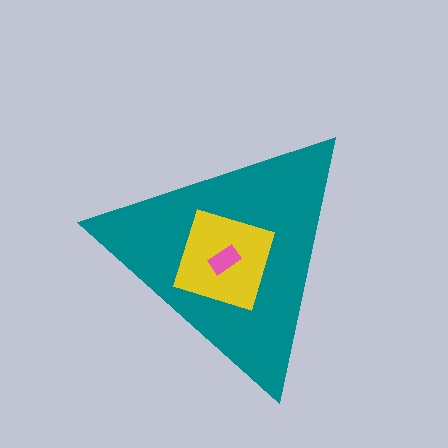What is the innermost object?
The pink rectangle.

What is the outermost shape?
The teal triangle.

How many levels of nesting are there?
3.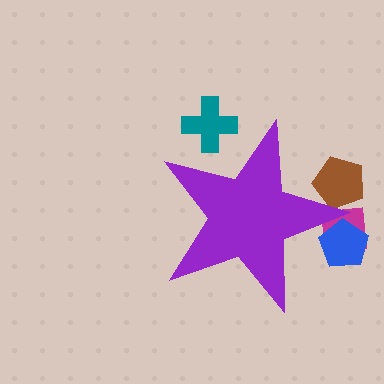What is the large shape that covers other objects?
A purple star.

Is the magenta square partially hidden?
Yes, the magenta square is partially hidden behind the purple star.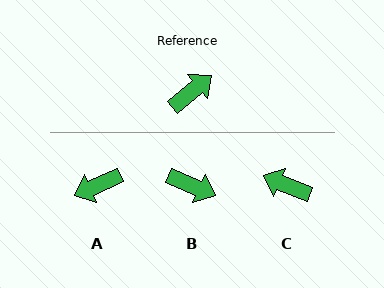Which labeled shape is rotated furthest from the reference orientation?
A, about 164 degrees away.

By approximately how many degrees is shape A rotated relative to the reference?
Approximately 164 degrees counter-clockwise.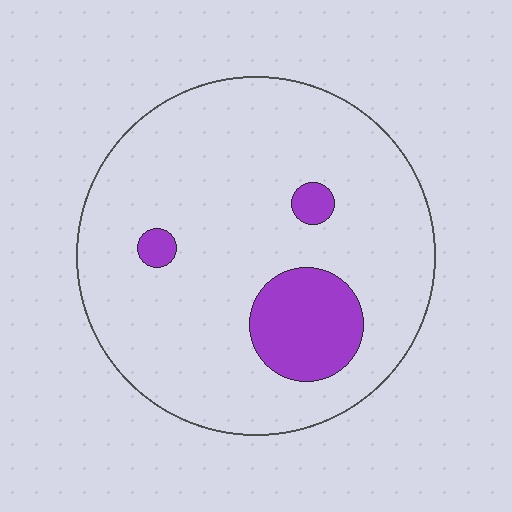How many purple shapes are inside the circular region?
3.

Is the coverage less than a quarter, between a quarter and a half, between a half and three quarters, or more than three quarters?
Less than a quarter.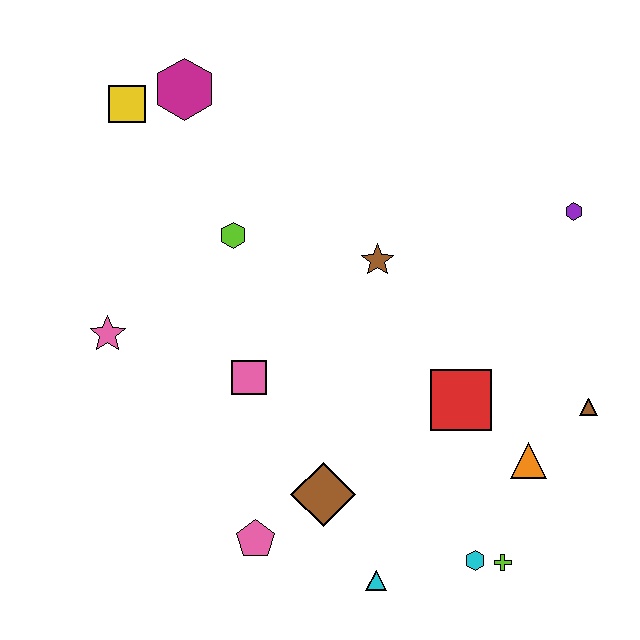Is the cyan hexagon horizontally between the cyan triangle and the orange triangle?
Yes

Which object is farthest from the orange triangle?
The yellow square is farthest from the orange triangle.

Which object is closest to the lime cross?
The cyan hexagon is closest to the lime cross.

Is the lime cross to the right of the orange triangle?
No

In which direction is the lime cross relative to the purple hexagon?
The lime cross is below the purple hexagon.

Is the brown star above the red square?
Yes